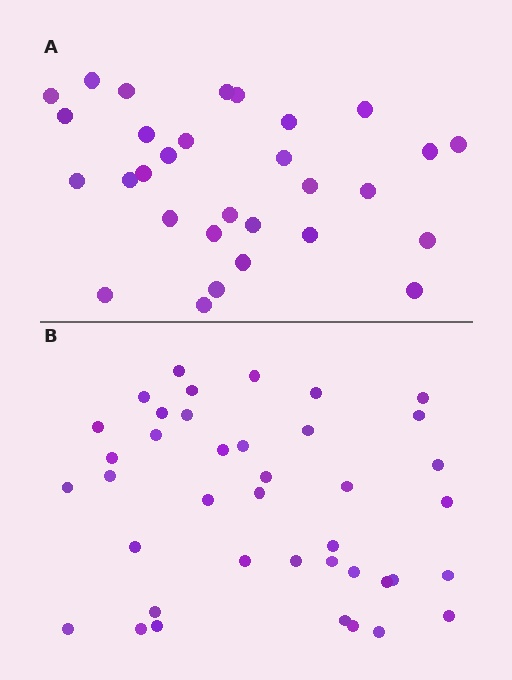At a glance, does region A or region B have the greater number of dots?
Region B (the bottom region) has more dots.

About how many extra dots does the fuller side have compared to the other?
Region B has roughly 10 or so more dots than region A.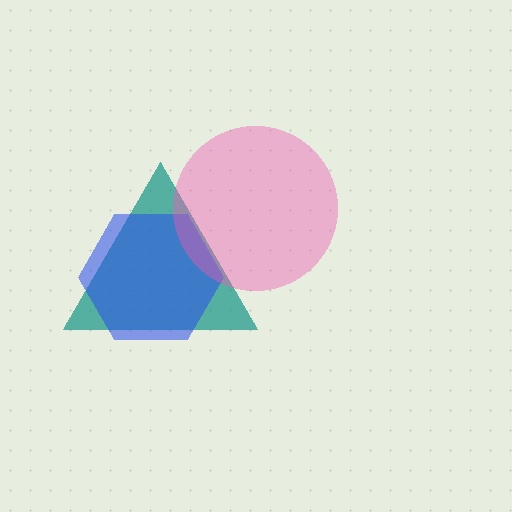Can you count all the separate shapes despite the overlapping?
Yes, there are 3 separate shapes.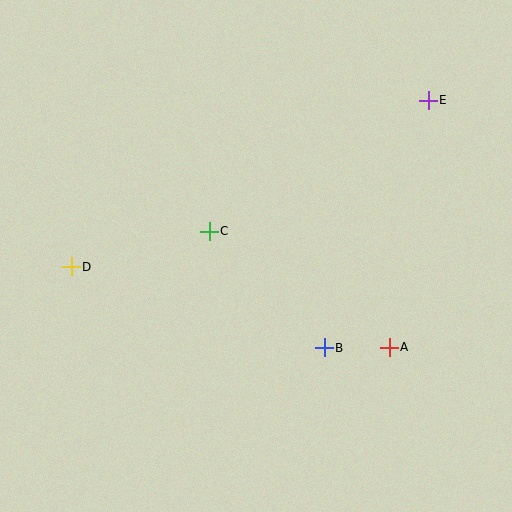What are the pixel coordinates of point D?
Point D is at (71, 267).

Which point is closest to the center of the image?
Point C at (209, 231) is closest to the center.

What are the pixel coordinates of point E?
Point E is at (428, 100).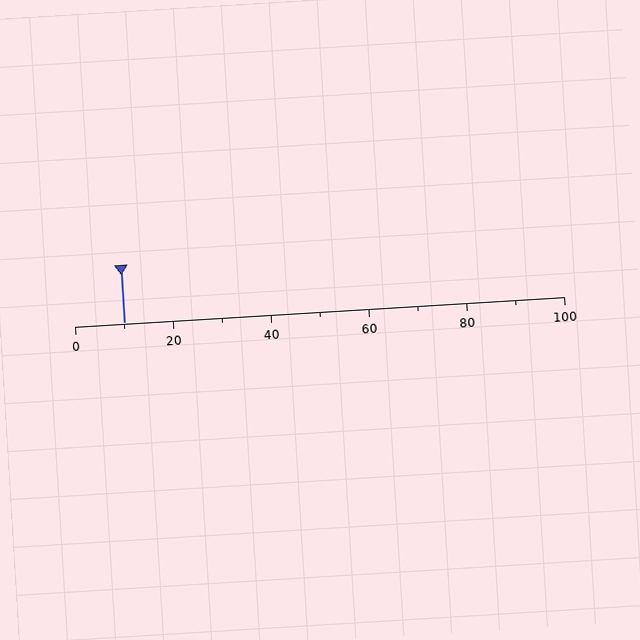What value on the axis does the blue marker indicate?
The marker indicates approximately 10.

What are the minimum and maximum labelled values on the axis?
The axis runs from 0 to 100.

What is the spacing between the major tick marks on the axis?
The major ticks are spaced 20 apart.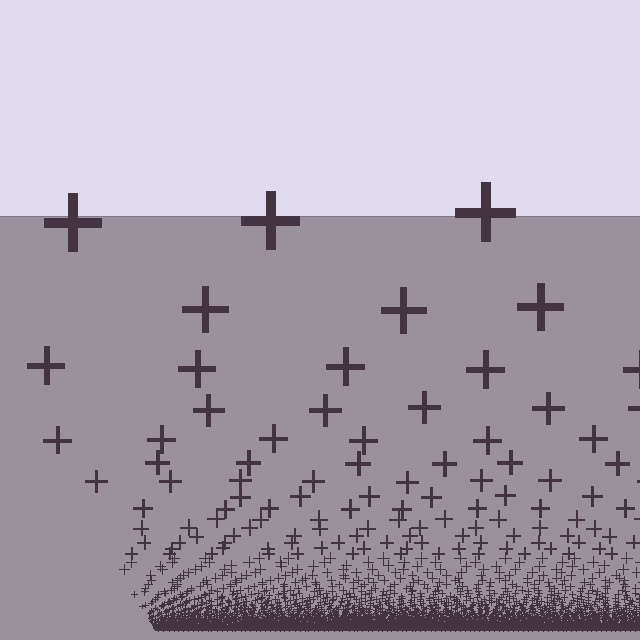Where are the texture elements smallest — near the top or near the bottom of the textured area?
Near the bottom.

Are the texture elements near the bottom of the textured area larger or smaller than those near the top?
Smaller. The gradient is inverted — elements near the bottom are smaller and denser.